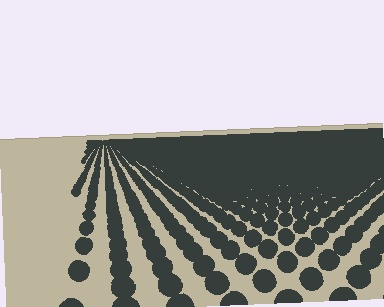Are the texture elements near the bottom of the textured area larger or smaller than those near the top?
Larger. Near the bottom, elements are closer to the viewer and appear at a bigger on-screen size.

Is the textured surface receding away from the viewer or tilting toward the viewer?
The surface is receding away from the viewer. Texture elements get smaller and denser toward the top.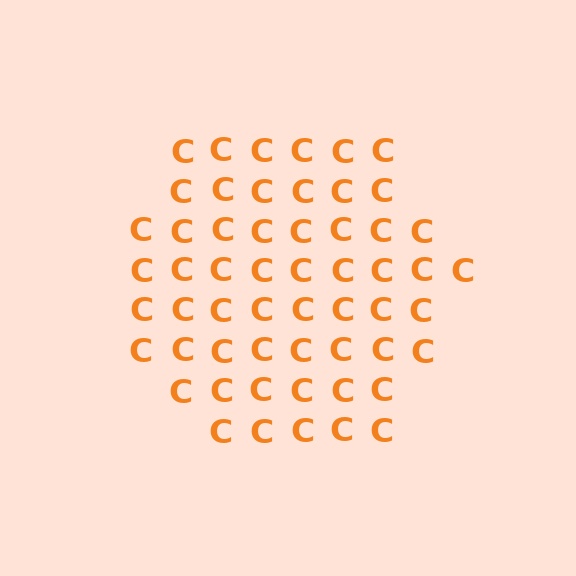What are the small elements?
The small elements are letter C's.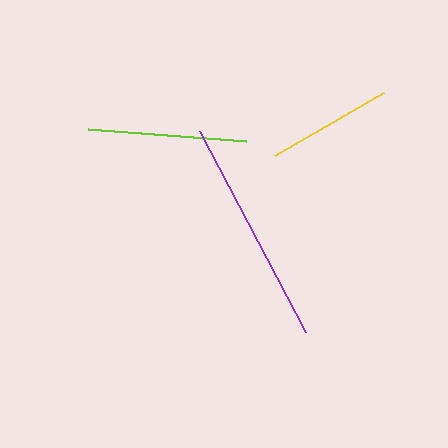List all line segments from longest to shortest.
From longest to shortest: purple, lime, yellow.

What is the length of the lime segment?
The lime segment is approximately 159 pixels long.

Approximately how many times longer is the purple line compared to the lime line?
The purple line is approximately 1.4 times the length of the lime line.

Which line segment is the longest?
The purple line is the longest at approximately 227 pixels.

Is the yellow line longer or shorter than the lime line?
The lime line is longer than the yellow line.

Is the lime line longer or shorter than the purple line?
The purple line is longer than the lime line.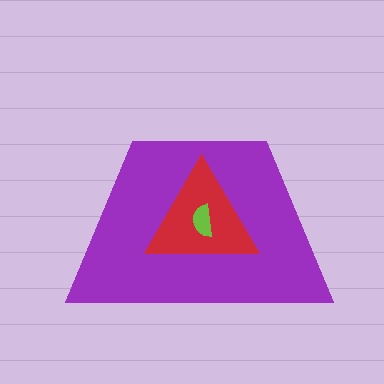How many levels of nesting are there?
3.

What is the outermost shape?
The purple trapezoid.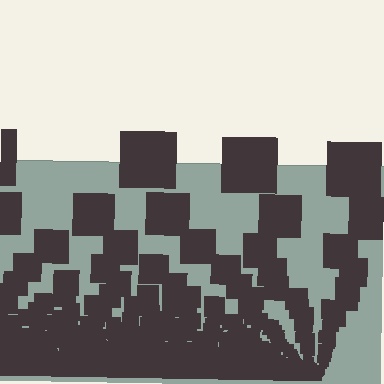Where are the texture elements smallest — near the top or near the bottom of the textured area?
Near the bottom.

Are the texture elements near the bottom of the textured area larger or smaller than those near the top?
Smaller. The gradient is inverted — elements near the bottom are smaller and denser.